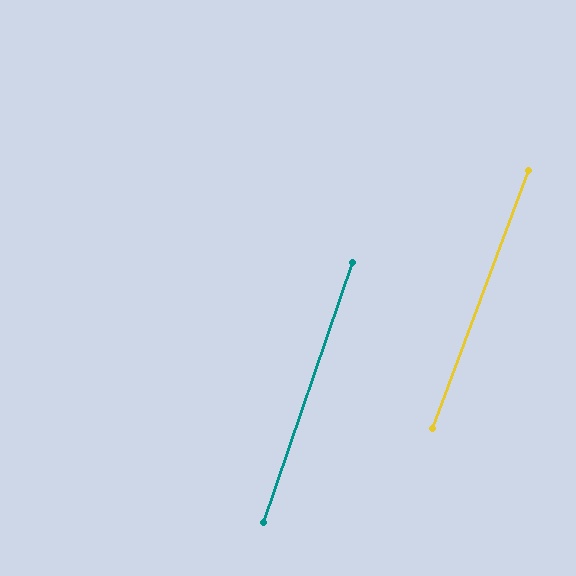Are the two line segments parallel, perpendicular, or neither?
Parallel — their directions differ by only 1.5°.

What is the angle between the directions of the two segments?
Approximately 2 degrees.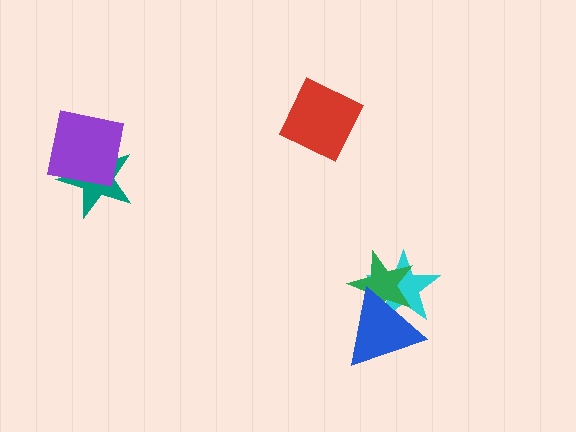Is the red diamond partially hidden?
No, no other shape covers it.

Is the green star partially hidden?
Yes, it is partially covered by another shape.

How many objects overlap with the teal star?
1 object overlaps with the teal star.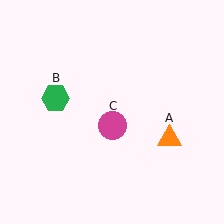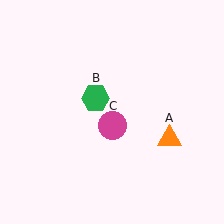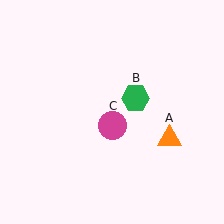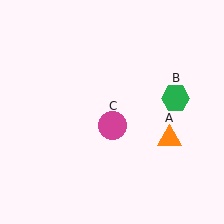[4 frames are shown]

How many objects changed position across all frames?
1 object changed position: green hexagon (object B).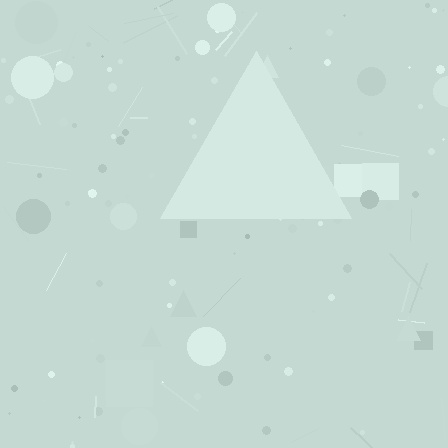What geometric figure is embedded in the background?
A triangle is embedded in the background.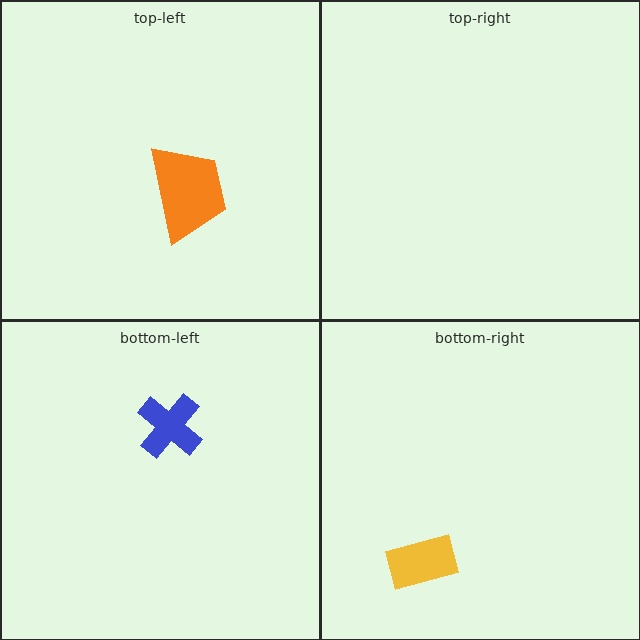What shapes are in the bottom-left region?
The blue cross.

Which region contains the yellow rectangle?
The bottom-right region.